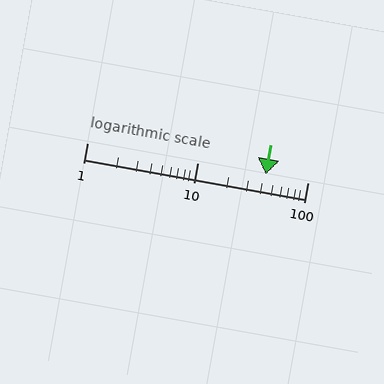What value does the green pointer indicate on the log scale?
The pointer indicates approximately 42.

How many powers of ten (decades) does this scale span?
The scale spans 2 decades, from 1 to 100.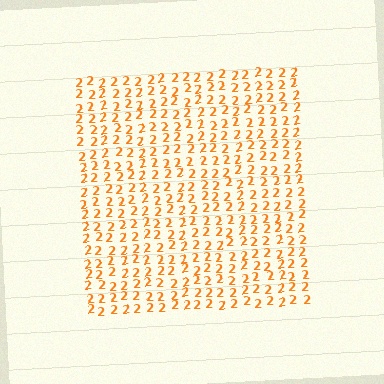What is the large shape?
The large shape is a square.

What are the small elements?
The small elements are digit 2's.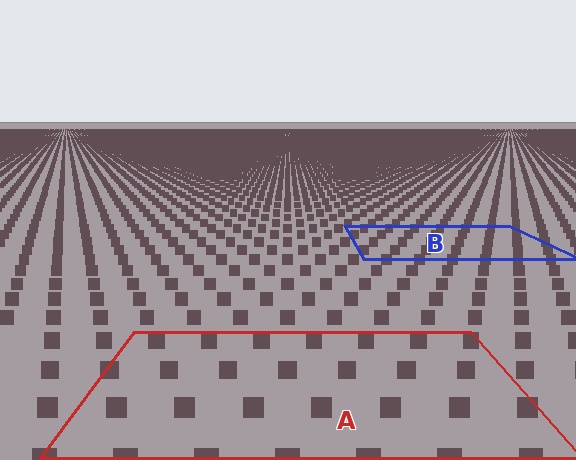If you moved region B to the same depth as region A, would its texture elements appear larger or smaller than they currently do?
They would appear larger. At a closer depth, the same texture elements are projected at a bigger on-screen size.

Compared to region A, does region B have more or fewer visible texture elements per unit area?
Region B has more texture elements per unit area — they are packed more densely because it is farther away.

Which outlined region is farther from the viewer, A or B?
Region B is farther from the viewer — the texture elements inside it appear smaller and more densely packed.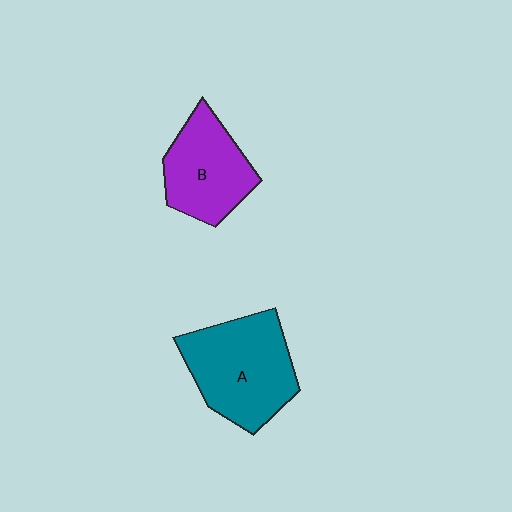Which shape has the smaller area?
Shape B (purple).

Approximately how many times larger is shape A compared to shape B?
Approximately 1.3 times.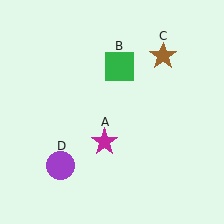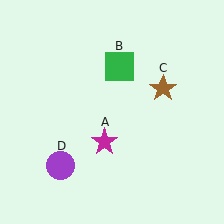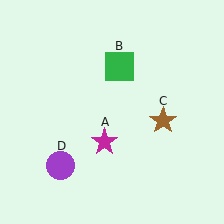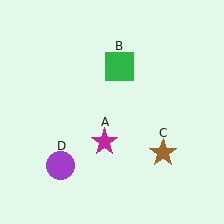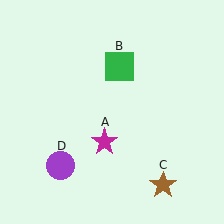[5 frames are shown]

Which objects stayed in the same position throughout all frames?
Magenta star (object A) and green square (object B) and purple circle (object D) remained stationary.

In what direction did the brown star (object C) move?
The brown star (object C) moved down.